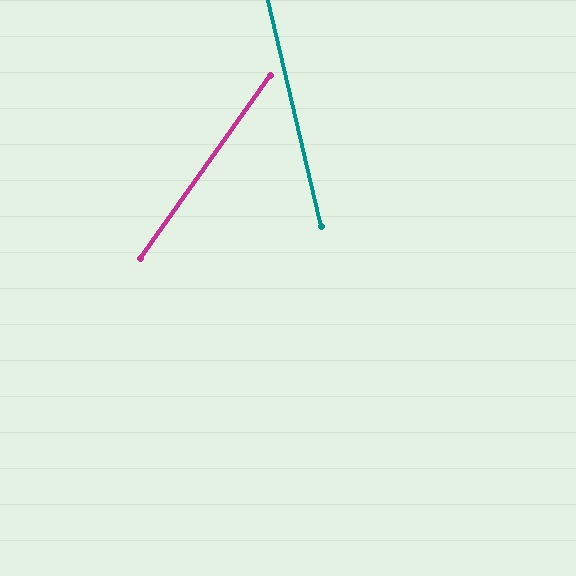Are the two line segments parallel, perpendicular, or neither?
Neither parallel nor perpendicular — they differ by about 48°.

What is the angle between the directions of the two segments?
Approximately 48 degrees.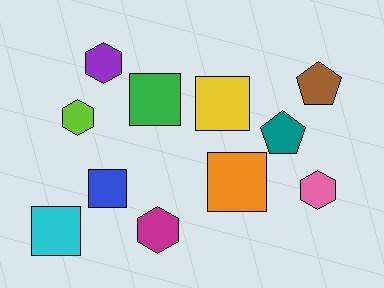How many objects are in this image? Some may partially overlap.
There are 11 objects.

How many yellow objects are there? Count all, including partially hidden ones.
There is 1 yellow object.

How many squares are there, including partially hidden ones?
There are 5 squares.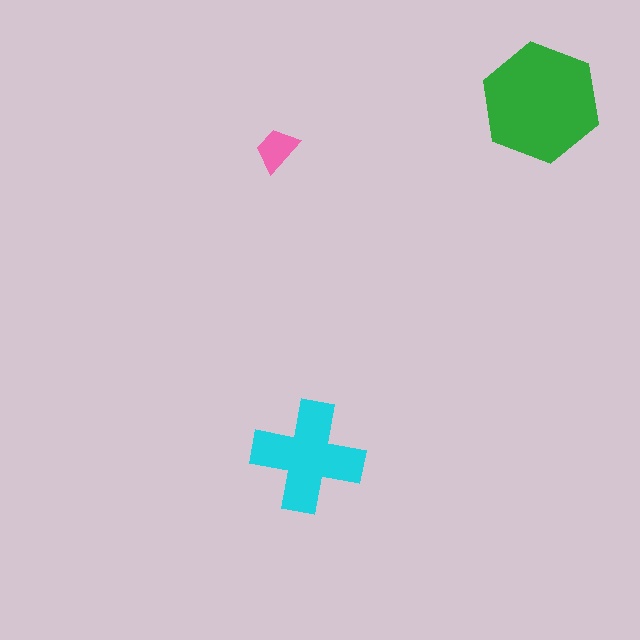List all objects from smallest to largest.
The pink trapezoid, the cyan cross, the green hexagon.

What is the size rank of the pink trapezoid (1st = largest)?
3rd.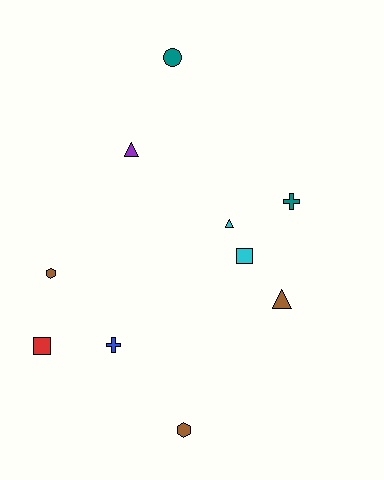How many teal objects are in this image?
There are 2 teal objects.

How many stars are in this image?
There are no stars.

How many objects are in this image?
There are 10 objects.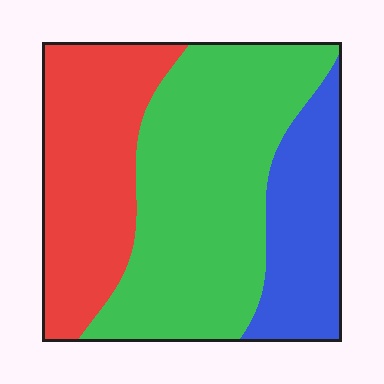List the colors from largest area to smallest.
From largest to smallest: green, red, blue.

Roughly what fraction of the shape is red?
Red takes up between a sixth and a third of the shape.